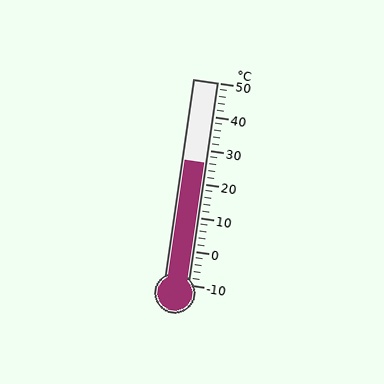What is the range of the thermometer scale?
The thermometer scale ranges from -10°C to 50°C.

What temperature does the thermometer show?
The thermometer shows approximately 26°C.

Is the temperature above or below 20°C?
The temperature is above 20°C.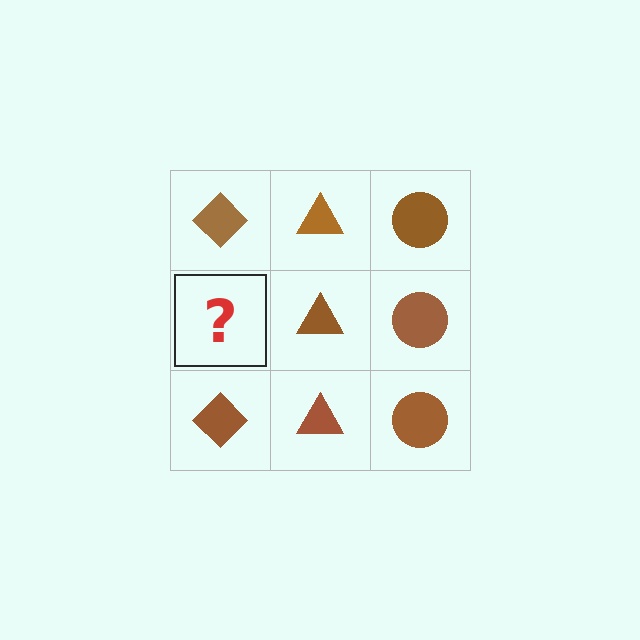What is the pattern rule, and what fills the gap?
The rule is that each column has a consistent shape. The gap should be filled with a brown diamond.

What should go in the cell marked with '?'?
The missing cell should contain a brown diamond.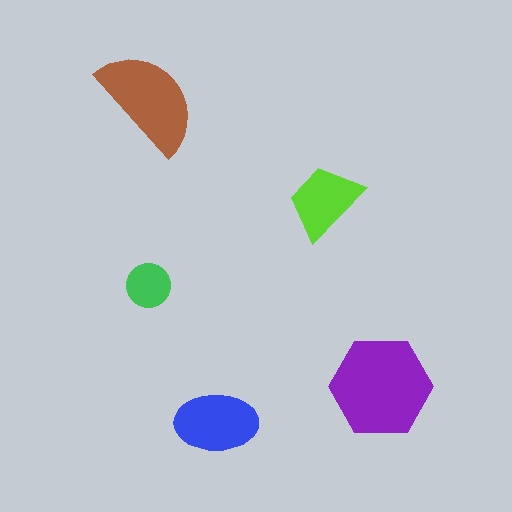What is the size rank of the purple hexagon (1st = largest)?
1st.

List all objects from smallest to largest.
The green circle, the lime trapezoid, the blue ellipse, the brown semicircle, the purple hexagon.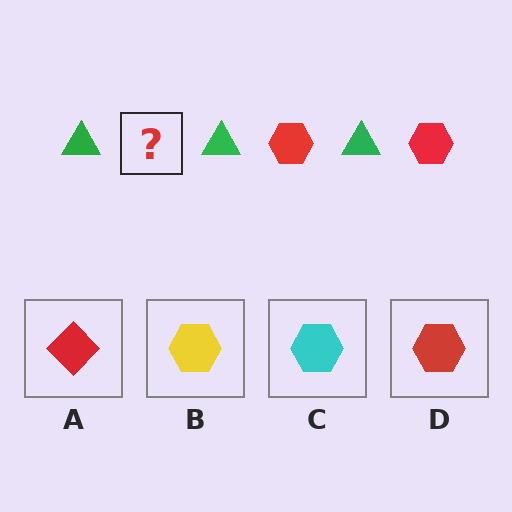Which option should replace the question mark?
Option D.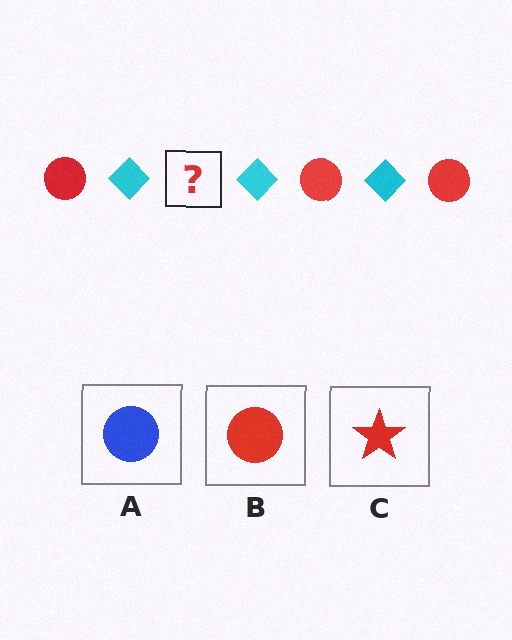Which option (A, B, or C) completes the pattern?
B.